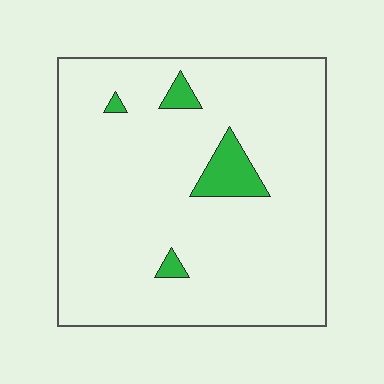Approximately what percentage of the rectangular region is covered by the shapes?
Approximately 5%.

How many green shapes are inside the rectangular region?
4.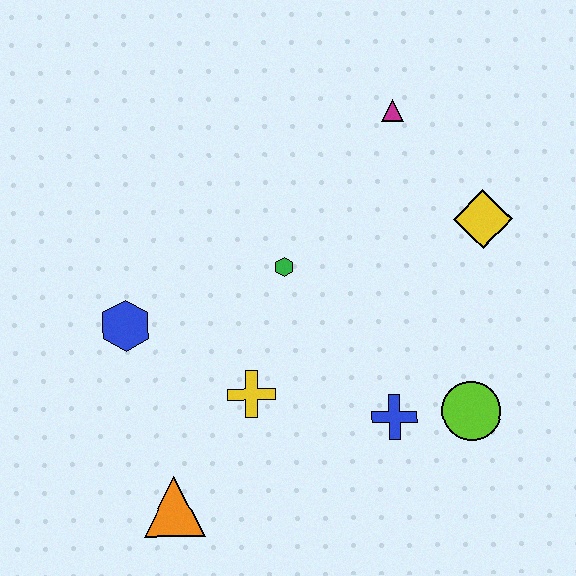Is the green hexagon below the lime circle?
No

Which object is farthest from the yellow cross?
The magenta triangle is farthest from the yellow cross.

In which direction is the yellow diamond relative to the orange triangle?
The yellow diamond is to the right of the orange triangle.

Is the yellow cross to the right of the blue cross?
No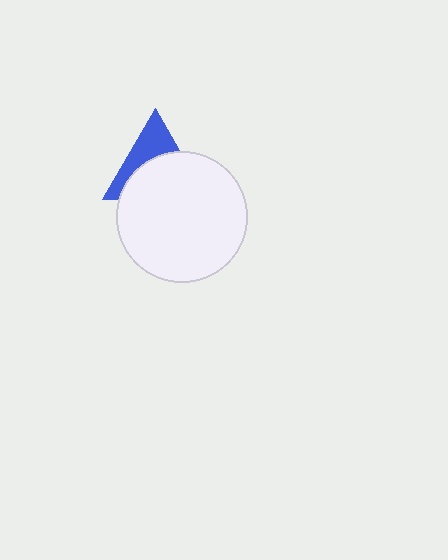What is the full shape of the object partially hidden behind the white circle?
The partially hidden object is a blue triangle.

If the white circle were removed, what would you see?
You would see the complete blue triangle.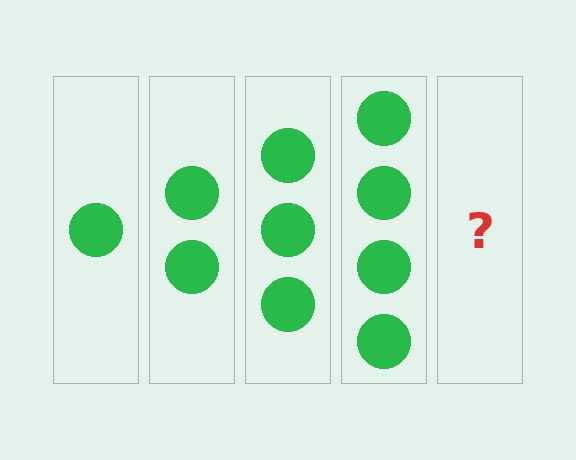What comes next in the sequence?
The next element should be 5 circles.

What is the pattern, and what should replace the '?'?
The pattern is that each step adds one more circle. The '?' should be 5 circles.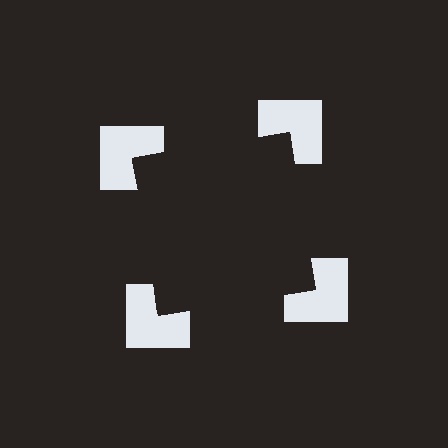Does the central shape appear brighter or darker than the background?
It typically appears slightly darker than the background, even though no actual brightness change is drawn.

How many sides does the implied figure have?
4 sides.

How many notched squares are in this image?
There are 4 — one at each vertex of the illusory square.